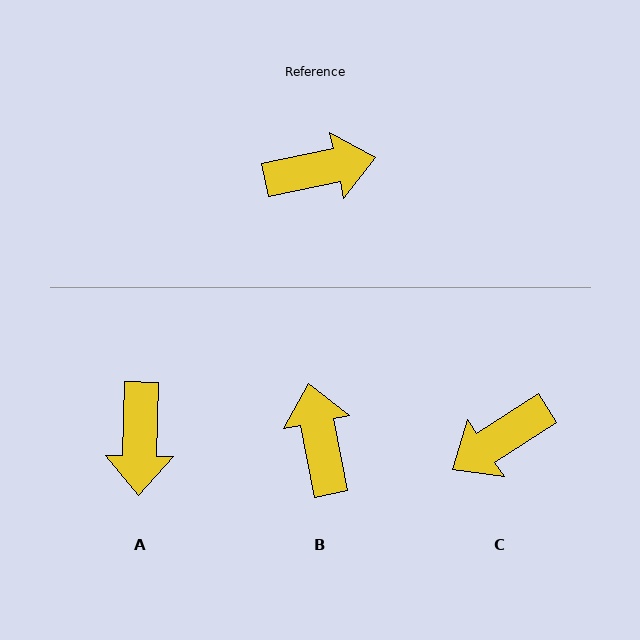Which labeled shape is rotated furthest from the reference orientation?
C, about 159 degrees away.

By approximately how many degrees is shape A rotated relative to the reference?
Approximately 103 degrees clockwise.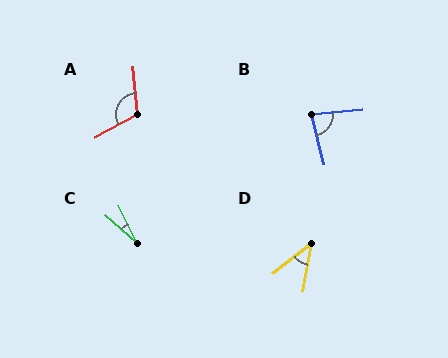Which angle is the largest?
A, at approximately 113 degrees.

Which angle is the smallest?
C, at approximately 22 degrees.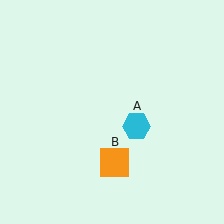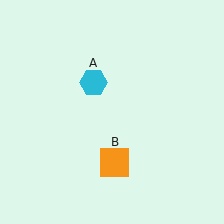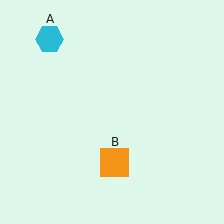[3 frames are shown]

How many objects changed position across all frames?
1 object changed position: cyan hexagon (object A).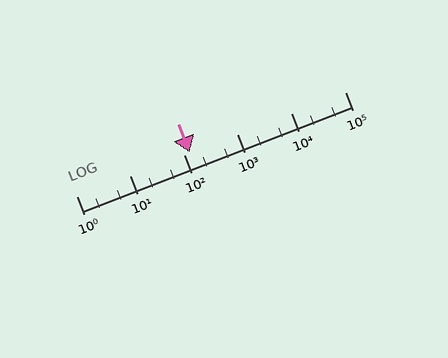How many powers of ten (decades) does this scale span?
The scale spans 5 decades, from 1 to 100000.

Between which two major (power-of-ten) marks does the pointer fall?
The pointer is between 100 and 1000.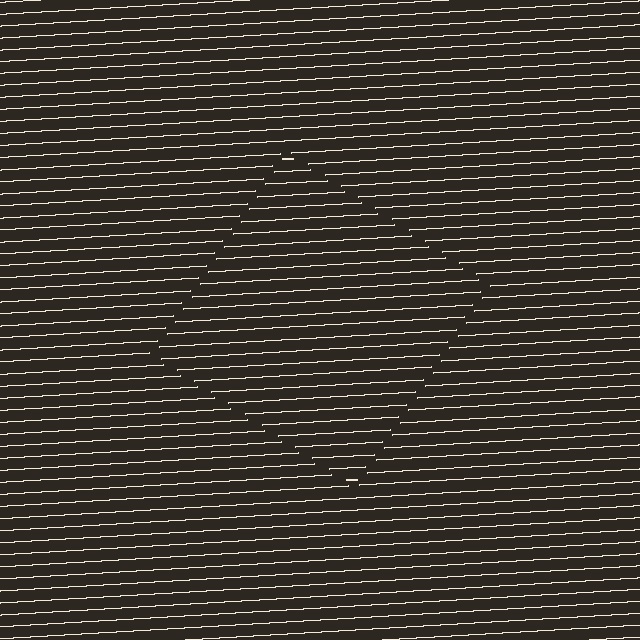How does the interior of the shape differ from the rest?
The interior of the shape contains the same grating, shifted by half a period — the contour is defined by the phase discontinuity where line-ends from the inner and outer gratings abut.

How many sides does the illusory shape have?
4 sides — the line-ends trace a square.